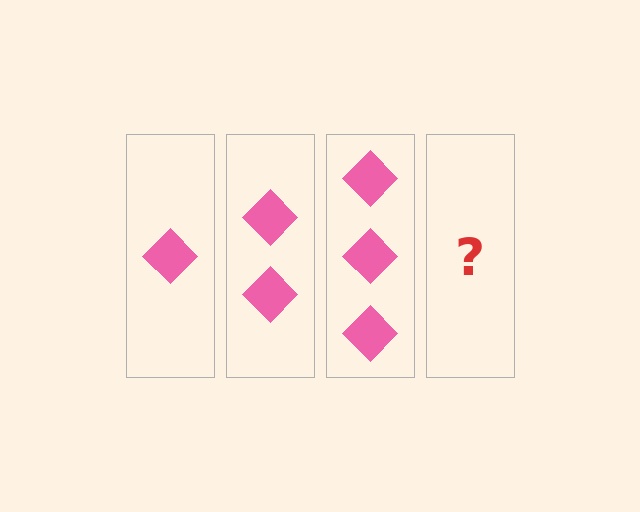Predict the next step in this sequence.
The next step is 4 diamonds.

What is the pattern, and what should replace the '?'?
The pattern is that each step adds one more diamond. The '?' should be 4 diamonds.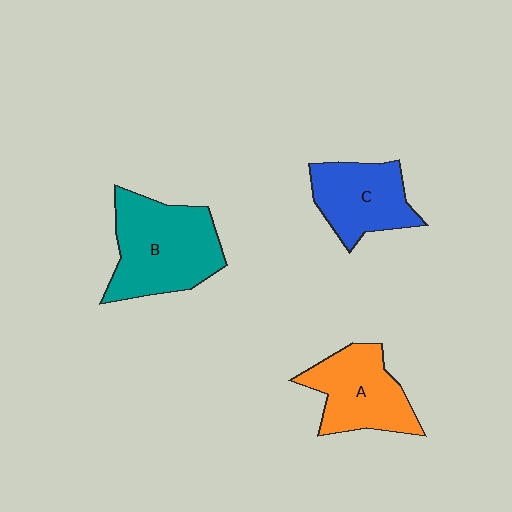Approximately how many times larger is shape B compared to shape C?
Approximately 1.4 times.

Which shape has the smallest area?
Shape C (blue).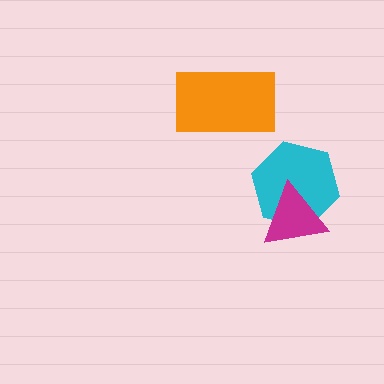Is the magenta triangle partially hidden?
No, no other shape covers it.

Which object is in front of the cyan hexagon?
The magenta triangle is in front of the cyan hexagon.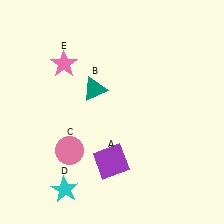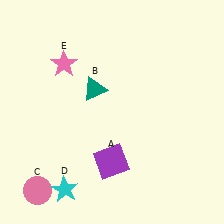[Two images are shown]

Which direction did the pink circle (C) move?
The pink circle (C) moved down.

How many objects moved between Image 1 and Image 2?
1 object moved between the two images.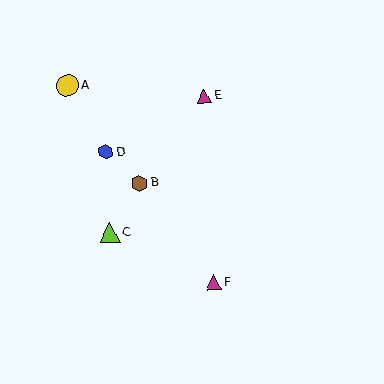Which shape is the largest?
The yellow circle (labeled A) is the largest.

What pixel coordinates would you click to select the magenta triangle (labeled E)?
Click at (204, 96) to select the magenta triangle E.